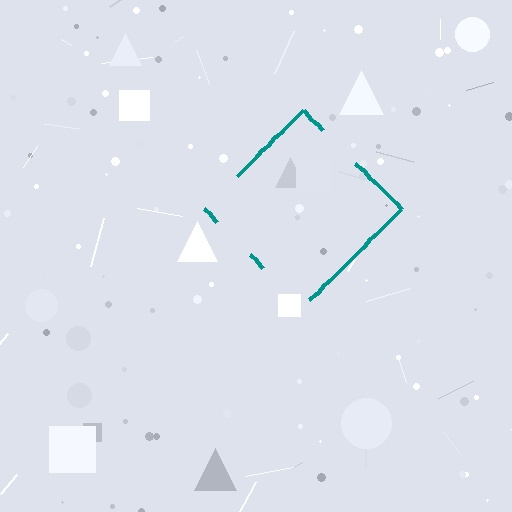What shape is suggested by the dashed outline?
The dashed outline suggests a diamond.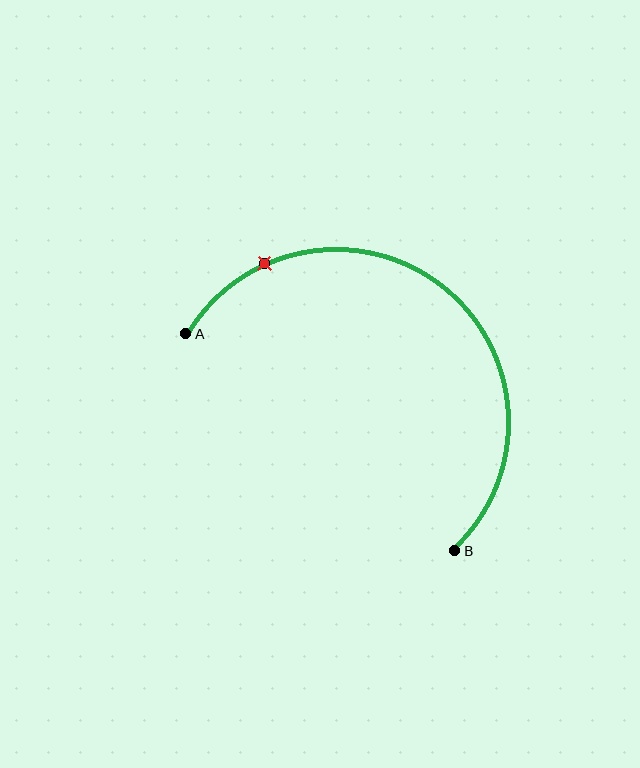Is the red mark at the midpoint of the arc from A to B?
No. The red mark lies on the arc but is closer to endpoint A. The arc midpoint would be at the point on the curve equidistant along the arc from both A and B.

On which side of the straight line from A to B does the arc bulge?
The arc bulges above and to the right of the straight line connecting A and B.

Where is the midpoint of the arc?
The arc midpoint is the point on the curve farthest from the straight line joining A and B. It sits above and to the right of that line.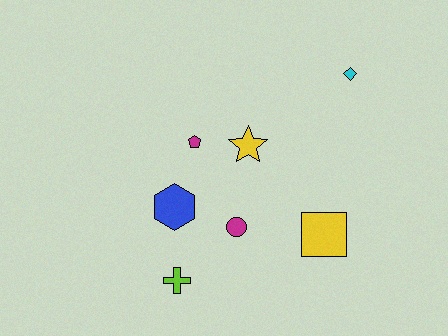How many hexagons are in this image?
There is 1 hexagon.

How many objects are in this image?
There are 7 objects.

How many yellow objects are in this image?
There are 2 yellow objects.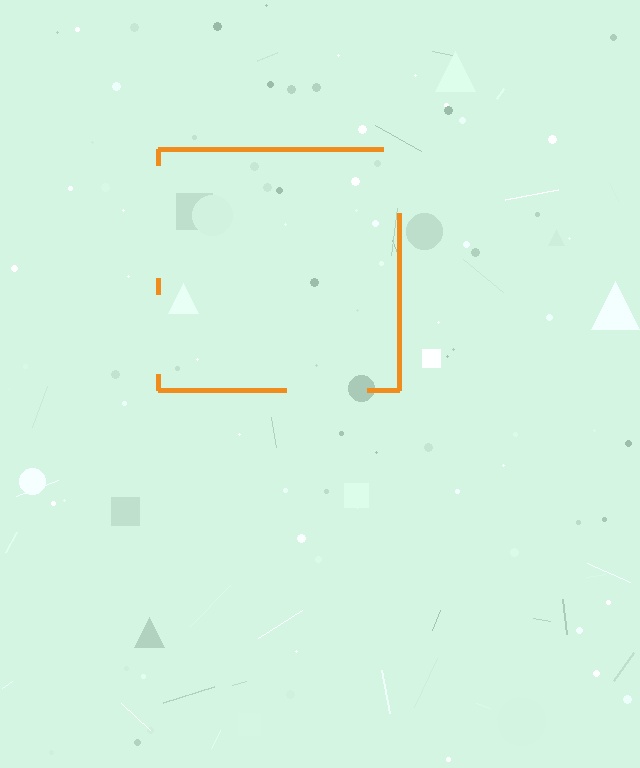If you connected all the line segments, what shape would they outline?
They would outline a square.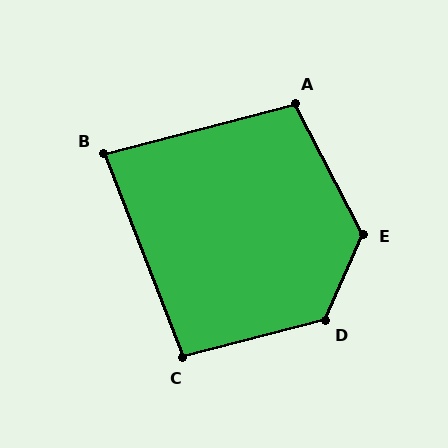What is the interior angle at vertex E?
Approximately 129 degrees (obtuse).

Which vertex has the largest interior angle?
D, at approximately 129 degrees.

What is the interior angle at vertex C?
Approximately 97 degrees (obtuse).